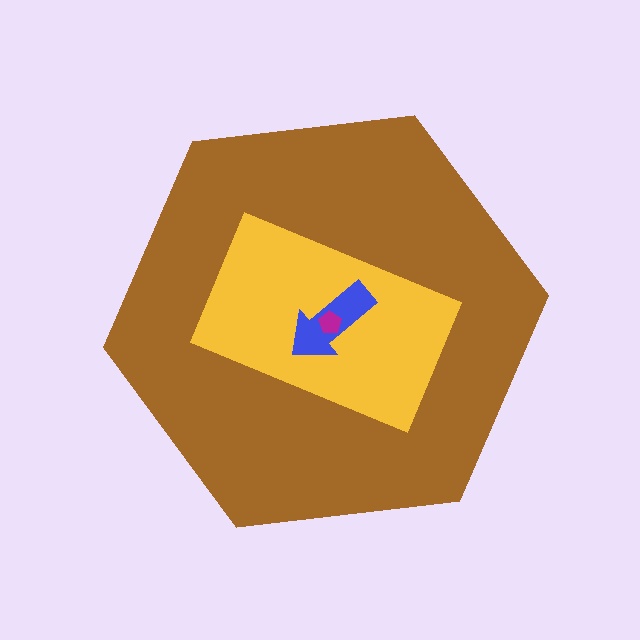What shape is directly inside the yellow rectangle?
The blue arrow.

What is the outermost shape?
The brown hexagon.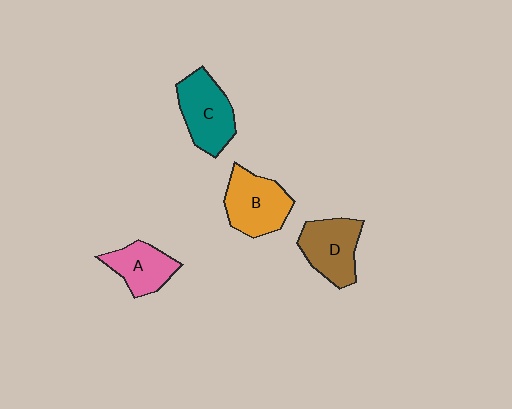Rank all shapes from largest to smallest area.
From largest to smallest: B (orange), C (teal), D (brown), A (pink).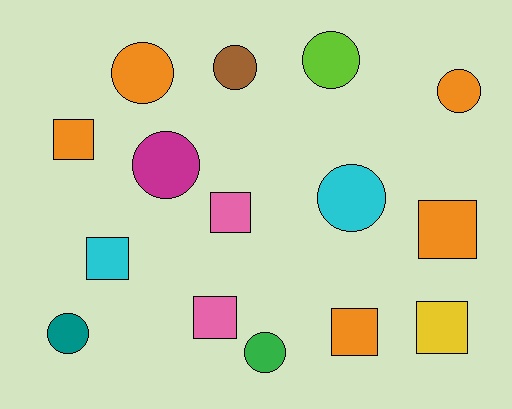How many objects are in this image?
There are 15 objects.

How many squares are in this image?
There are 7 squares.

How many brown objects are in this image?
There is 1 brown object.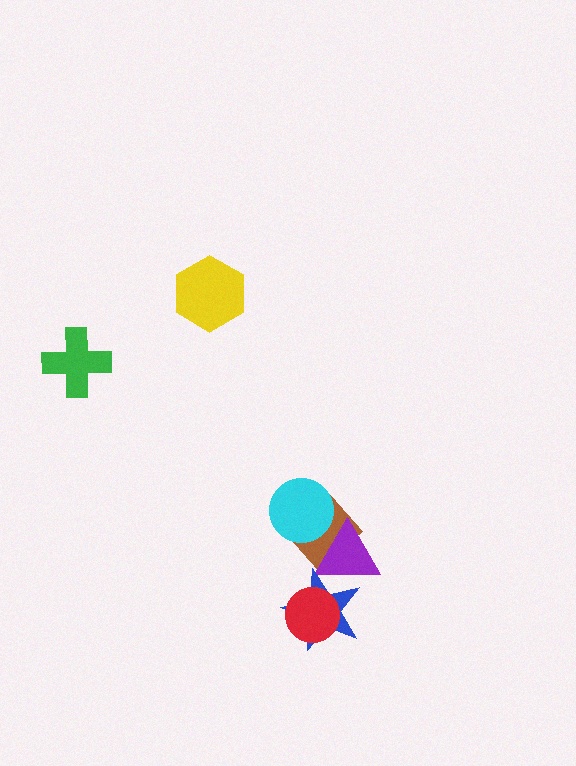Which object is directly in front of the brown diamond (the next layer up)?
The purple triangle is directly in front of the brown diamond.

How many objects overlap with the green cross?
0 objects overlap with the green cross.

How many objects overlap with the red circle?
1 object overlaps with the red circle.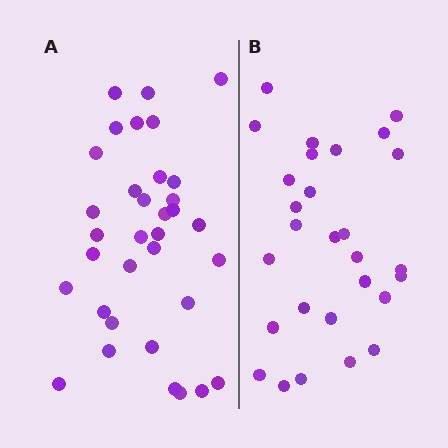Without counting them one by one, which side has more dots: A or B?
Region A (the left region) has more dots.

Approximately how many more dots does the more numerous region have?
Region A has about 6 more dots than region B.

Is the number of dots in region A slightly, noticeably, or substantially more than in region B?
Region A has only slightly more — the two regions are fairly close. The ratio is roughly 1.2 to 1.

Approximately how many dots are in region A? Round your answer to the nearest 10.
About 30 dots. (The exact count is 34, which rounds to 30.)